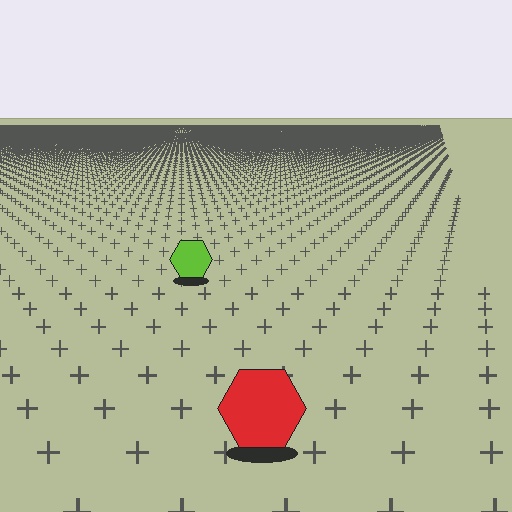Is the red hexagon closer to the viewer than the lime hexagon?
Yes. The red hexagon is closer — you can tell from the texture gradient: the ground texture is coarser near it.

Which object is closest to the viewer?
The red hexagon is closest. The texture marks near it are larger and more spread out.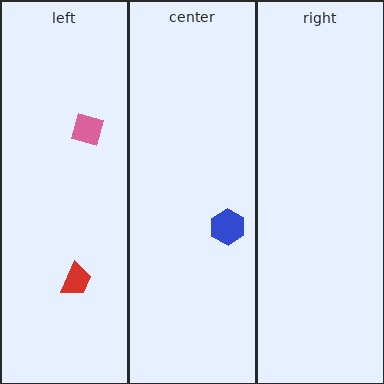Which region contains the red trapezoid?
The left region.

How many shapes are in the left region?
2.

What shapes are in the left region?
The pink diamond, the red trapezoid.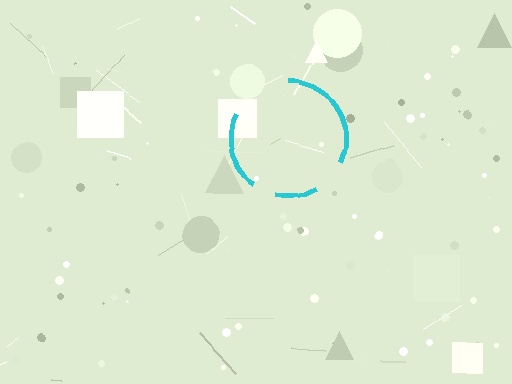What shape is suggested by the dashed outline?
The dashed outline suggests a circle.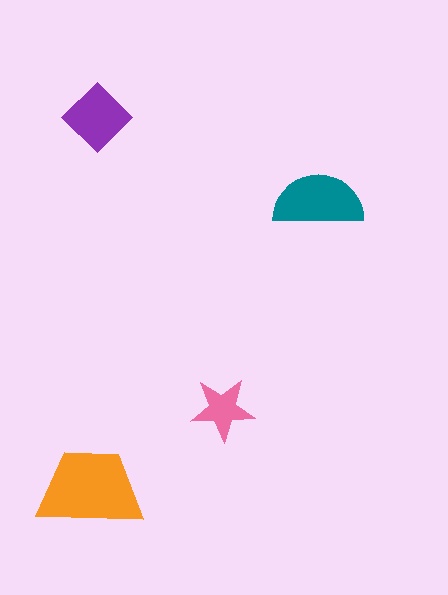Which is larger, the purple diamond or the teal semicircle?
The teal semicircle.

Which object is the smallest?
The pink star.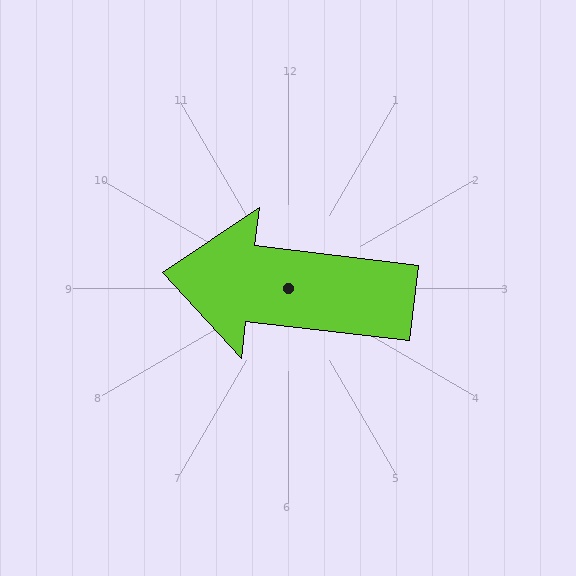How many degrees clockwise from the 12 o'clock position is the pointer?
Approximately 277 degrees.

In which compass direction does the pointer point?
West.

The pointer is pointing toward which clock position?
Roughly 9 o'clock.